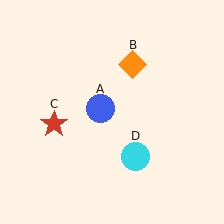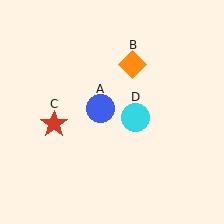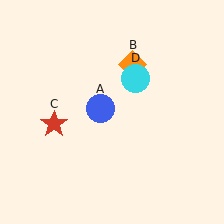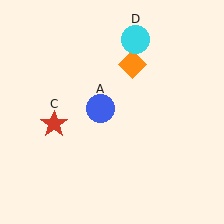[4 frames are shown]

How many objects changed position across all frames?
1 object changed position: cyan circle (object D).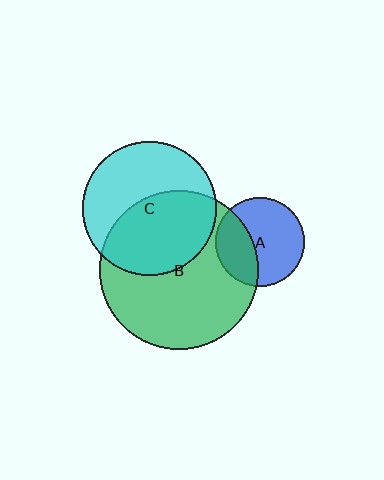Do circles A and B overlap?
Yes.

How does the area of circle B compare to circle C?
Approximately 1.4 times.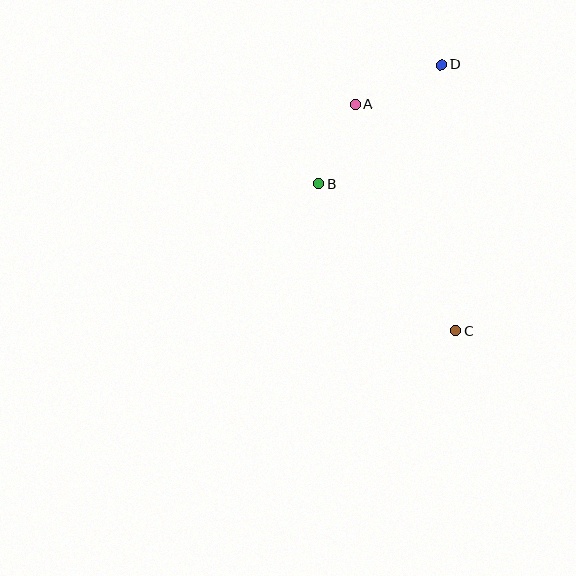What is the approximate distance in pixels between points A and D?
The distance between A and D is approximately 95 pixels.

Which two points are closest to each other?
Points A and B are closest to each other.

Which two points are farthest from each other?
Points C and D are farthest from each other.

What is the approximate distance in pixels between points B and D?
The distance between B and D is approximately 171 pixels.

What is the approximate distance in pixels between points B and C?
The distance between B and C is approximately 201 pixels.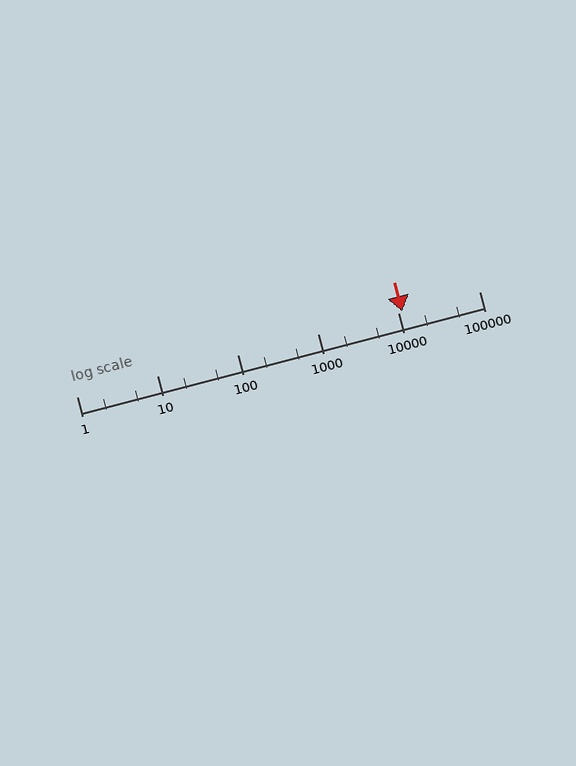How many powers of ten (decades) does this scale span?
The scale spans 5 decades, from 1 to 100000.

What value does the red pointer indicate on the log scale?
The pointer indicates approximately 11000.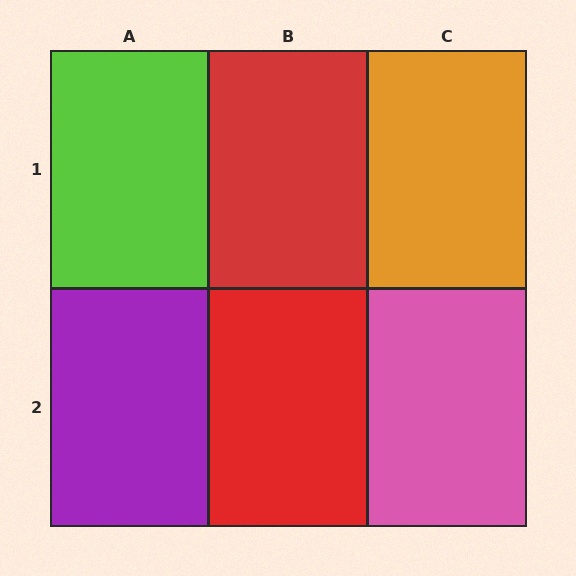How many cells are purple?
1 cell is purple.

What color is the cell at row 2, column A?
Purple.